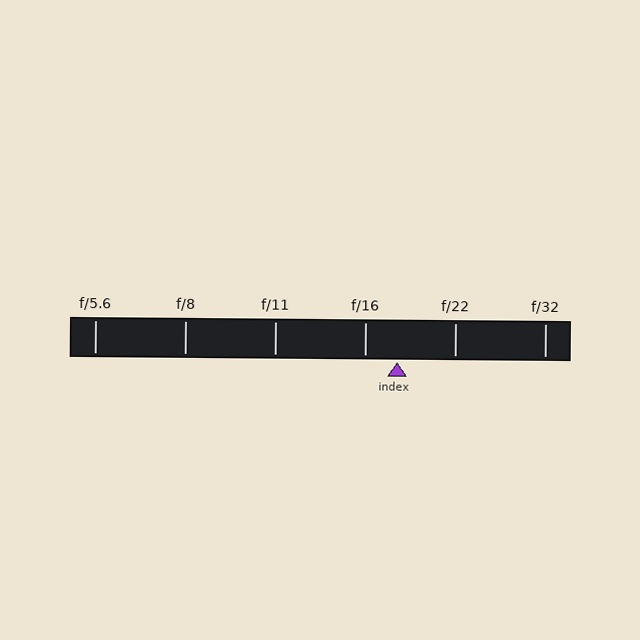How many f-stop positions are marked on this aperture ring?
There are 6 f-stop positions marked.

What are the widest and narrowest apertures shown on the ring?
The widest aperture shown is f/5.6 and the narrowest is f/32.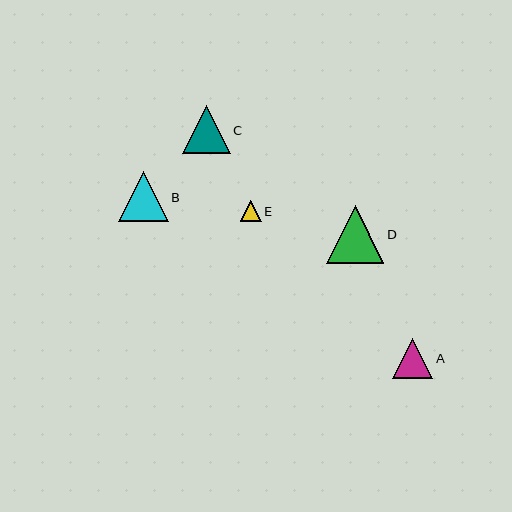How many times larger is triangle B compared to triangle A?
Triangle B is approximately 1.2 times the size of triangle A.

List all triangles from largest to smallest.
From largest to smallest: D, B, C, A, E.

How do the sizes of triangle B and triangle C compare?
Triangle B and triangle C are approximately the same size.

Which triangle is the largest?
Triangle D is the largest with a size of approximately 57 pixels.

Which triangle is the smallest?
Triangle E is the smallest with a size of approximately 21 pixels.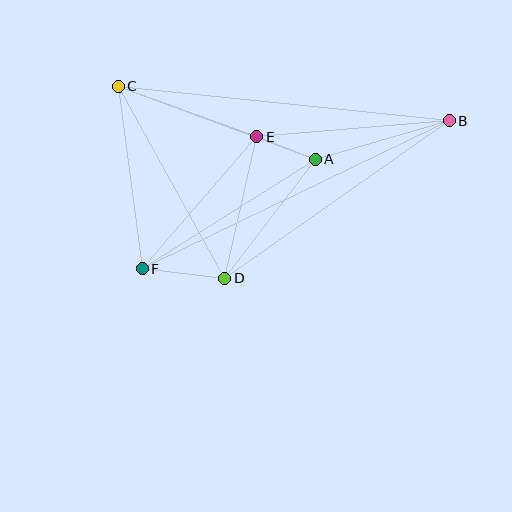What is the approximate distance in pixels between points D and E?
The distance between D and E is approximately 145 pixels.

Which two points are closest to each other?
Points A and E are closest to each other.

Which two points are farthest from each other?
Points B and F are farthest from each other.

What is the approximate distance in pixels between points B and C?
The distance between B and C is approximately 333 pixels.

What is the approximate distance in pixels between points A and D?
The distance between A and D is approximately 149 pixels.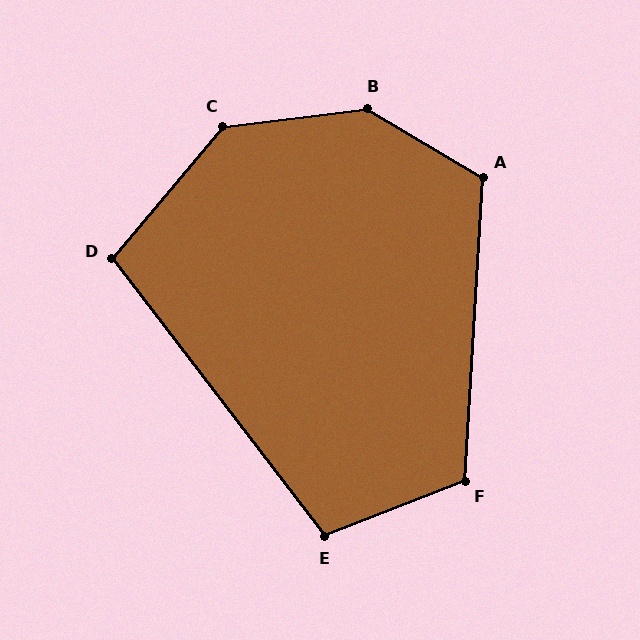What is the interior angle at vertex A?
Approximately 117 degrees (obtuse).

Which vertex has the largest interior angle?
B, at approximately 142 degrees.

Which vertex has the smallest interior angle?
D, at approximately 103 degrees.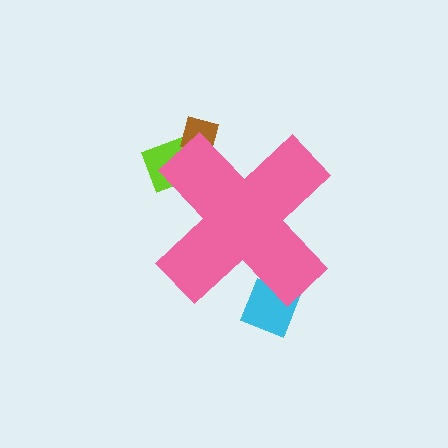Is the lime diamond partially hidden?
Yes, the lime diamond is partially hidden behind the pink cross.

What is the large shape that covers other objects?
A pink cross.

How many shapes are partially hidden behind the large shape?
3 shapes are partially hidden.